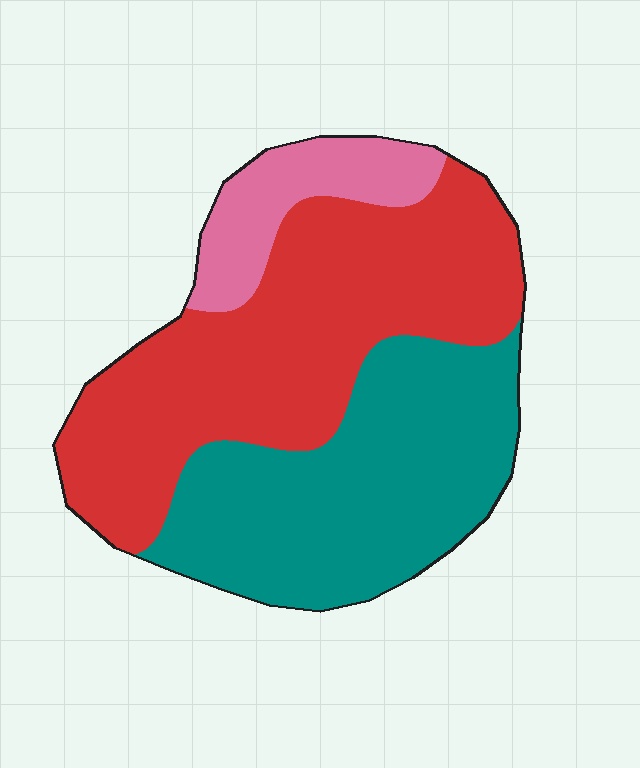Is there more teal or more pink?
Teal.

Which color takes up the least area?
Pink, at roughly 10%.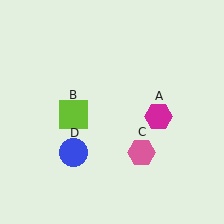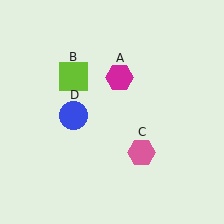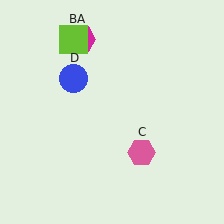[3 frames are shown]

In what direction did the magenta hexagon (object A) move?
The magenta hexagon (object A) moved up and to the left.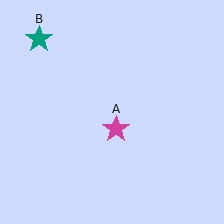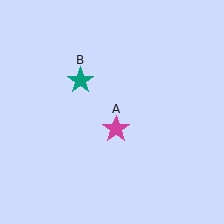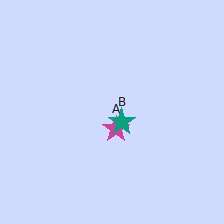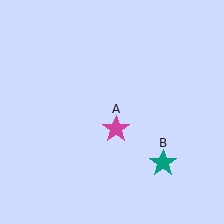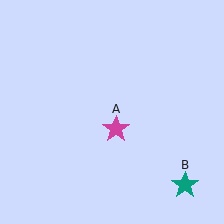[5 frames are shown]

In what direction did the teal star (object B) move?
The teal star (object B) moved down and to the right.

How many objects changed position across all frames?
1 object changed position: teal star (object B).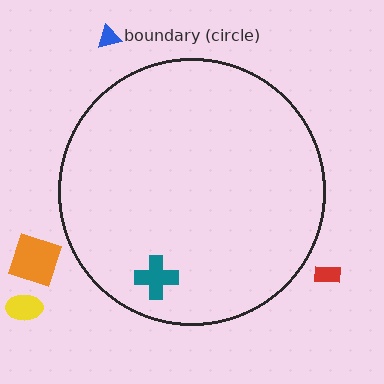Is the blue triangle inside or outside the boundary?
Outside.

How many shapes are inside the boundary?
1 inside, 4 outside.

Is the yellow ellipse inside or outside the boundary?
Outside.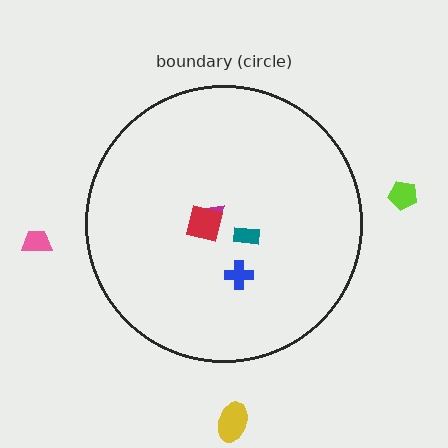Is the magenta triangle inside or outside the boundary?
Inside.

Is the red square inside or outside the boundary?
Inside.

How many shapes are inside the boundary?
4 inside, 3 outside.